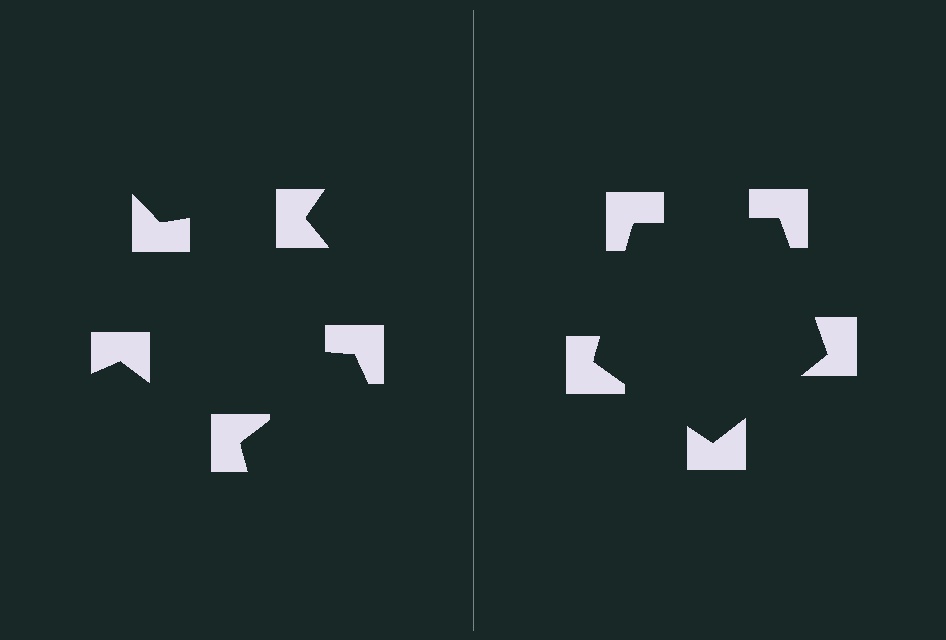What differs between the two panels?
The notched squares are positioned identically on both sides; only the wedge orientations differ. On the right they align to a pentagon; on the left they are misaligned.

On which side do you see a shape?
An illusory pentagon appears on the right side. On the left side the wedge cuts are rotated, so no coherent shape forms.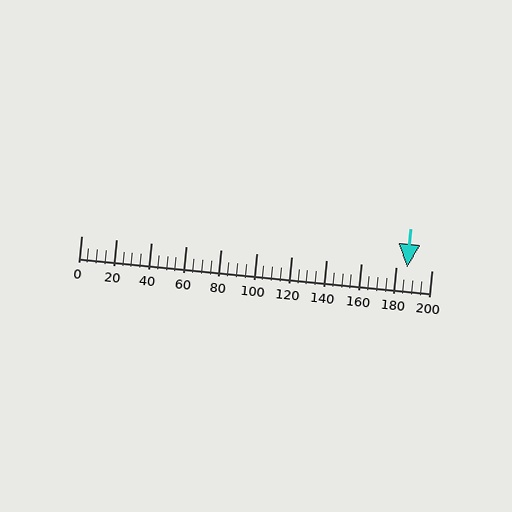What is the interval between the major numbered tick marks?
The major tick marks are spaced 20 units apart.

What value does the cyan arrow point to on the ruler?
The cyan arrow points to approximately 186.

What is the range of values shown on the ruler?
The ruler shows values from 0 to 200.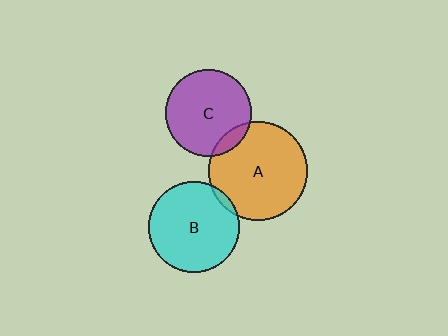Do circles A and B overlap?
Yes.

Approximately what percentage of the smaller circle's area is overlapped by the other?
Approximately 5%.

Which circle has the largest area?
Circle A (orange).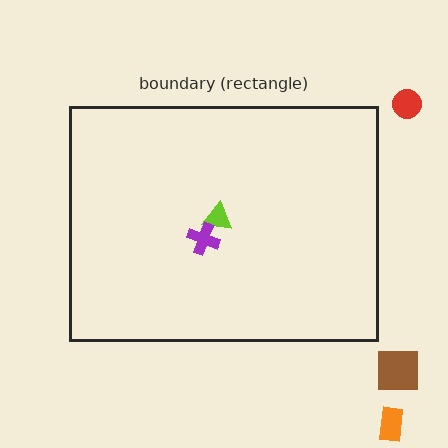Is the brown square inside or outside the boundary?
Outside.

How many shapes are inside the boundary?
2 inside, 3 outside.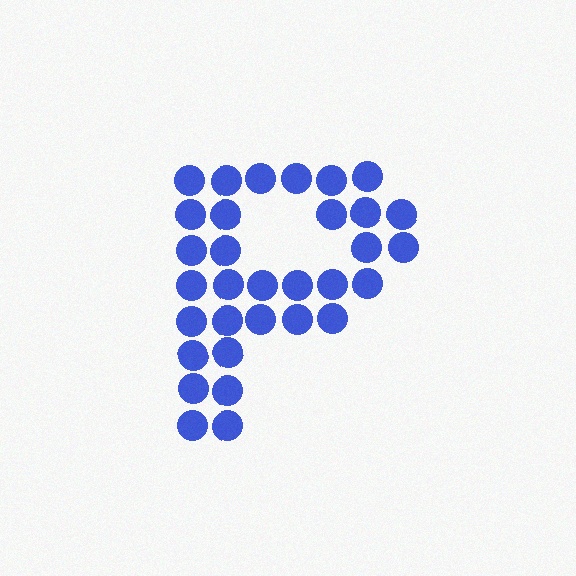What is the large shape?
The large shape is the letter P.